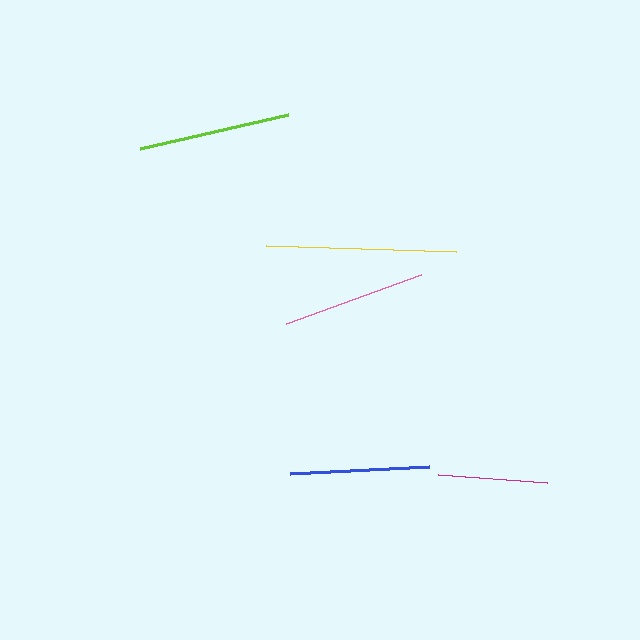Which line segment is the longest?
The yellow line is the longest at approximately 190 pixels.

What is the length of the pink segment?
The pink segment is approximately 144 pixels long.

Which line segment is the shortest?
The magenta line is the shortest at approximately 110 pixels.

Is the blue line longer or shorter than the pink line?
The pink line is longer than the blue line.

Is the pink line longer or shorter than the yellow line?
The yellow line is longer than the pink line.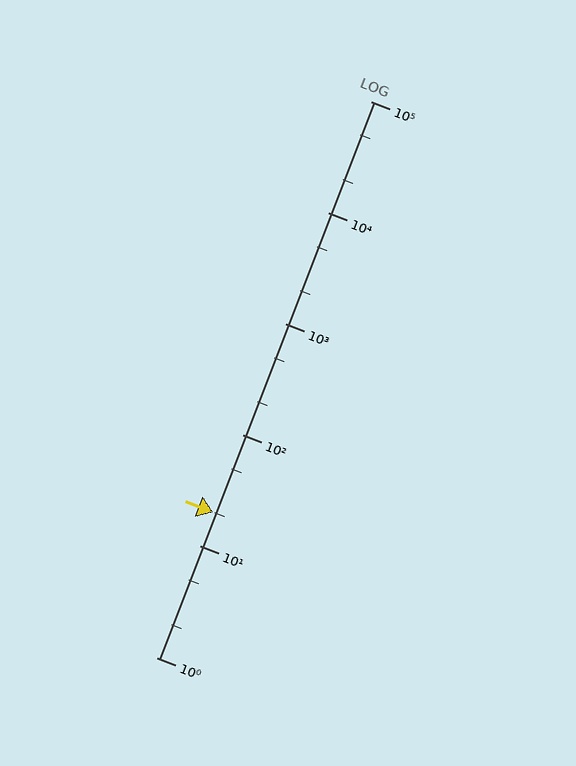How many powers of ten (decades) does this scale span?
The scale spans 5 decades, from 1 to 100000.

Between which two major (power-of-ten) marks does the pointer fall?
The pointer is between 10 and 100.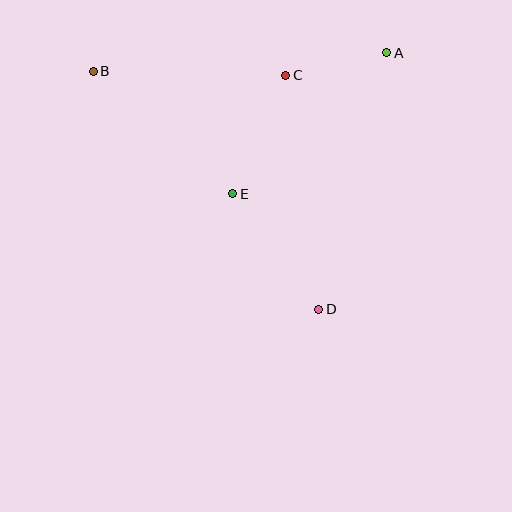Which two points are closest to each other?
Points A and C are closest to each other.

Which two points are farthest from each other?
Points B and D are farthest from each other.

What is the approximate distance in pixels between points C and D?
The distance between C and D is approximately 236 pixels.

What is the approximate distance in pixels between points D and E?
The distance between D and E is approximately 144 pixels.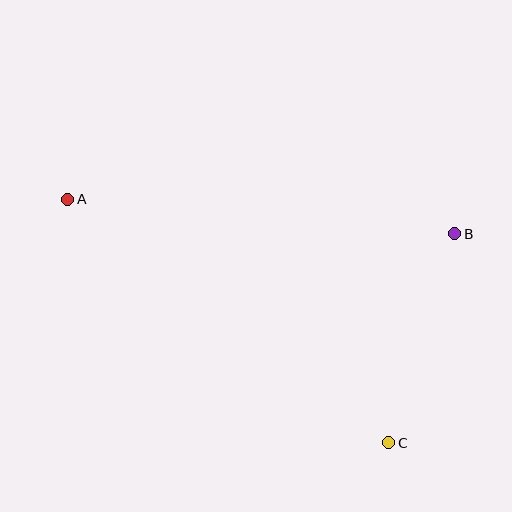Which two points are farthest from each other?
Points A and C are farthest from each other.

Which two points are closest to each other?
Points B and C are closest to each other.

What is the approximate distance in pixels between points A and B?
The distance between A and B is approximately 389 pixels.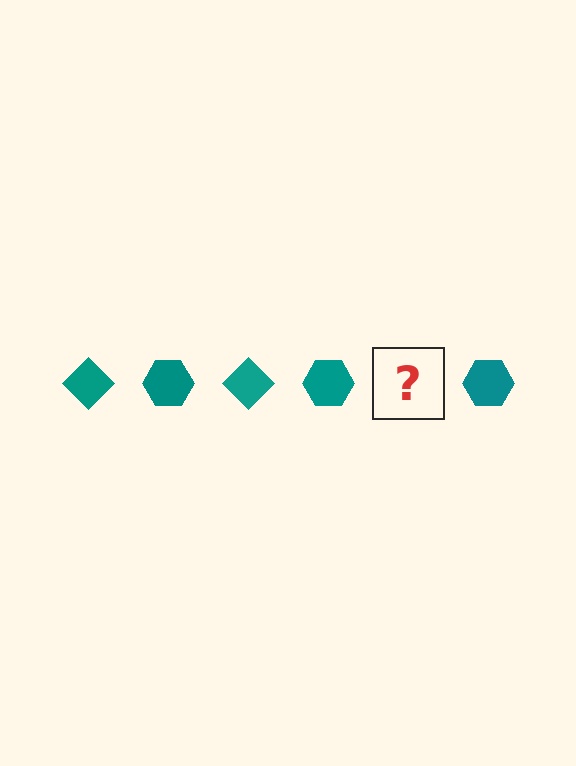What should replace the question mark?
The question mark should be replaced with a teal diamond.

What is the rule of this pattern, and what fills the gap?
The rule is that the pattern cycles through diamond, hexagon shapes in teal. The gap should be filled with a teal diamond.